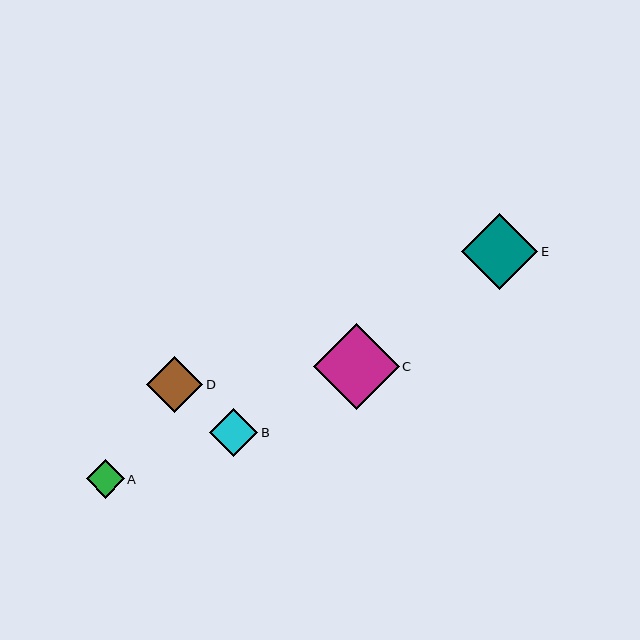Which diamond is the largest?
Diamond C is the largest with a size of approximately 86 pixels.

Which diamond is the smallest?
Diamond A is the smallest with a size of approximately 38 pixels.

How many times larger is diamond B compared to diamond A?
Diamond B is approximately 1.2 times the size of diamond A.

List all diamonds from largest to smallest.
From largest to smallest: C, E, D, B, A.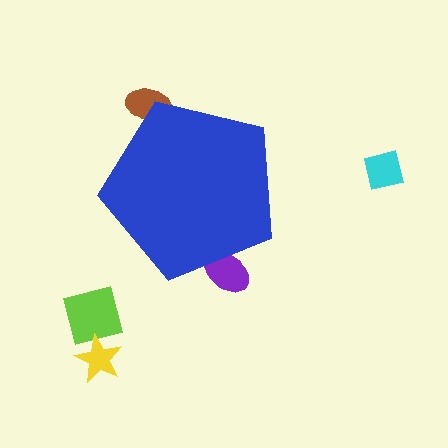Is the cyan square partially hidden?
No, the cyan square is fully visible.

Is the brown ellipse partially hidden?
Yes, the brown ellipse is partially hidden behind the blue pentagon.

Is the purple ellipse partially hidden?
Yes, the purple ellipse is partially hidden behind the blue pentagon.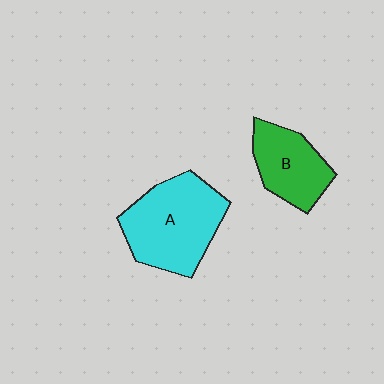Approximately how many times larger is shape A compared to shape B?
Approximately 1.6 times.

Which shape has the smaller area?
Shape B (green).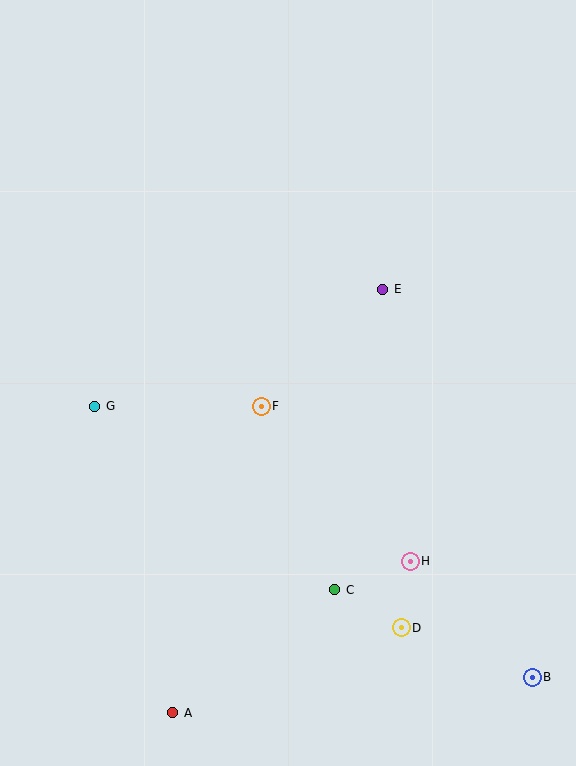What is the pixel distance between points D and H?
The distance between D and H is 67 pixels.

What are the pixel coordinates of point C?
Point C is at (335, 590).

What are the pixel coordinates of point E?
Point E is at (383, 289).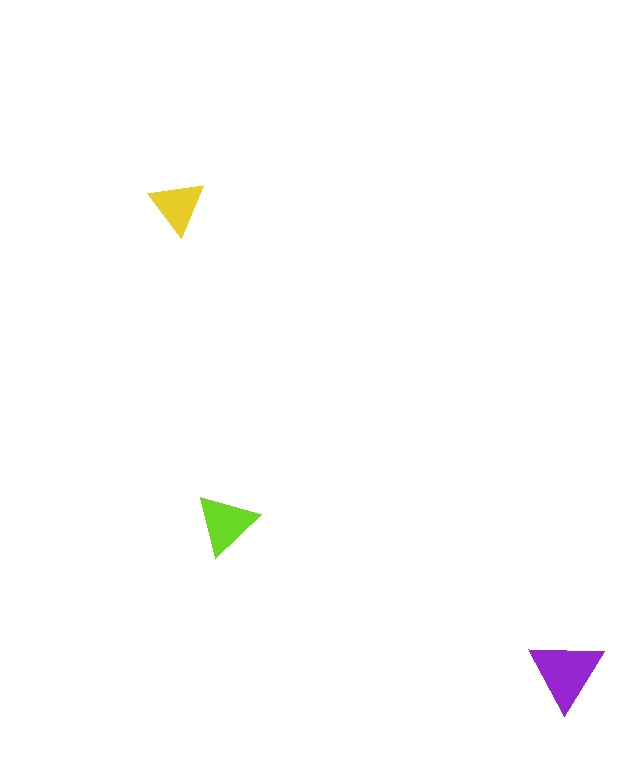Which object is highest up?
The yellow triangle is topmost.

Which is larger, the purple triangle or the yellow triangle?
The purple one.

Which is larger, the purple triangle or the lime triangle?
The purple one.